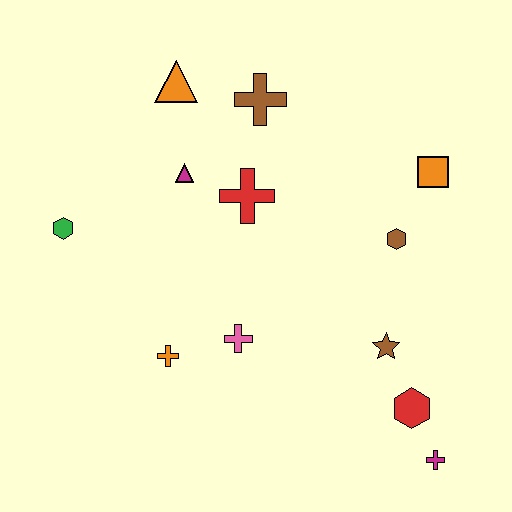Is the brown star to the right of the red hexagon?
No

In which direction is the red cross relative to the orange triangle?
The red cross is below the orange triangle.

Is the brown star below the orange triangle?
Yes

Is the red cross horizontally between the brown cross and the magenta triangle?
Yes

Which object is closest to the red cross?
The magenta triangle is closest to the red cross.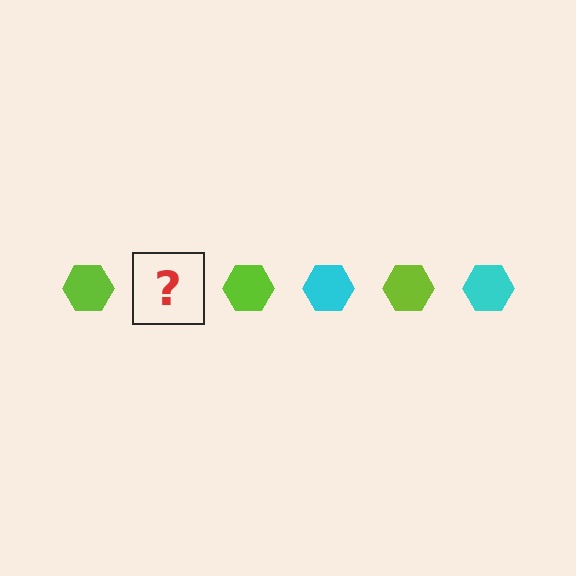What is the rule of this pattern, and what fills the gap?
The rule is that the pattern cycles through lime, cyan hexagons. The gap should be filled with a cyan hexagon.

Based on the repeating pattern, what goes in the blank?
The blank should be a cyan hexagon.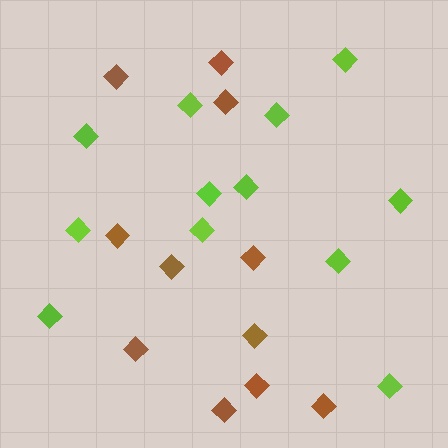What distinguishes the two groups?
There are 2 groups: one group of lime diamonds (12) and one group of brown diamonds (11).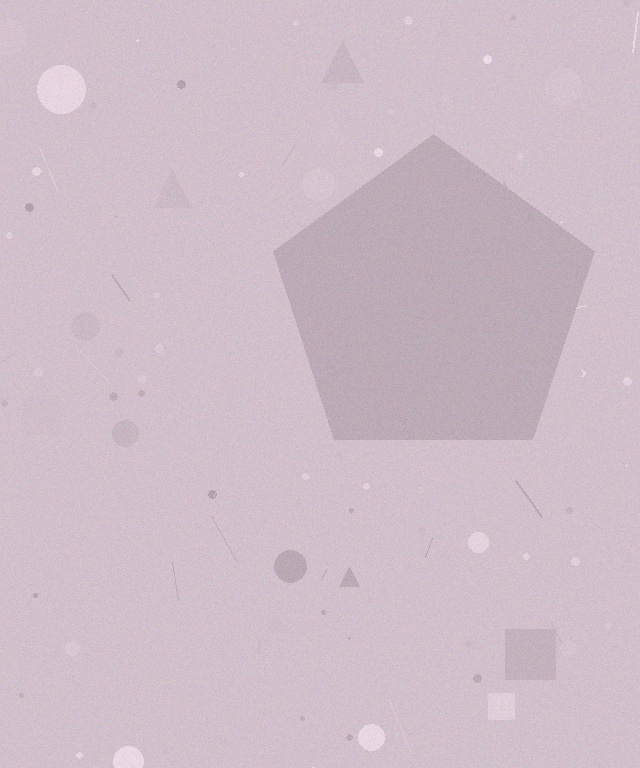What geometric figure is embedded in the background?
A pentagon is embedded in the background.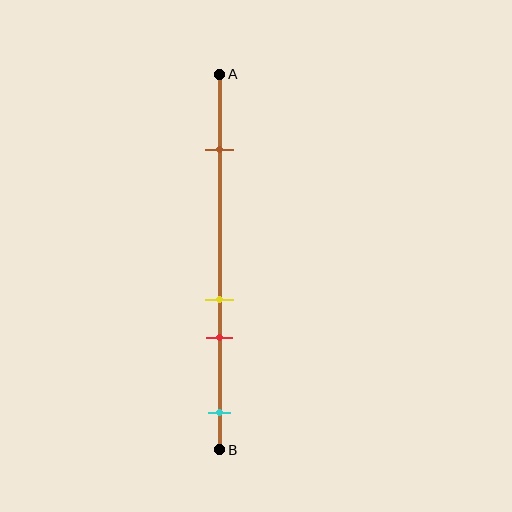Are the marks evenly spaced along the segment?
No, the marks are not evenly spaced.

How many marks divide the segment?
There are 4 marks dividing the segment.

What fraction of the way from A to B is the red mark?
The red mark is approximately 70% (0.7) of the way from A to B.